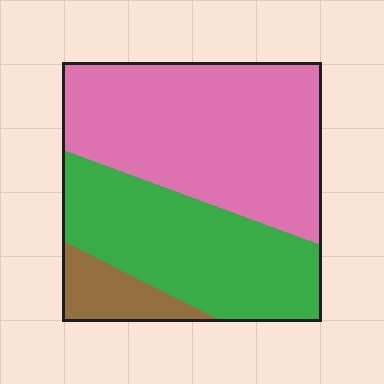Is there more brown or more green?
Green.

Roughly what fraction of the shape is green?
Green takes up about three eighths (3/8) of the shape.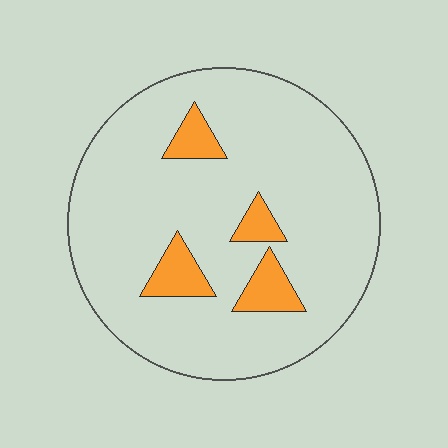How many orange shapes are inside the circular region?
4.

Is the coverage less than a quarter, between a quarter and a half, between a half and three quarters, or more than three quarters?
Less than a quarter.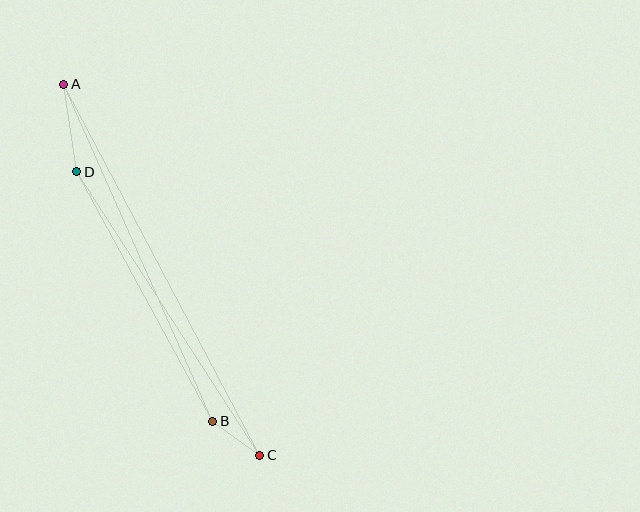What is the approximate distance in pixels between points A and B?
The distance between A and B is approximately 369 pixels.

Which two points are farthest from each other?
Points A and C are farthest from each other.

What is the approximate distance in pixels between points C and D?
The distance between C and D is approximately 338 pixels.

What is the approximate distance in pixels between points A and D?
The distance between A and D is approximately 88 pixels.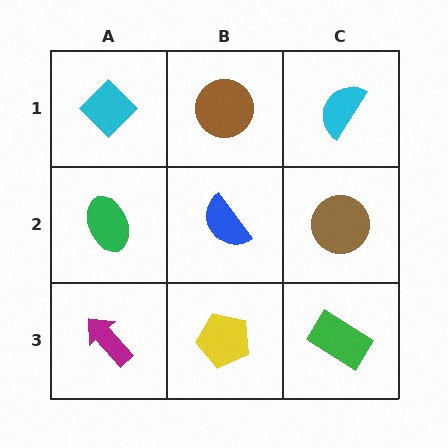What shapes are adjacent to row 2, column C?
A cyan semicircle (row 1, column C), a green rectangle (row 3, column C), a blue semicircle (row 2, column B).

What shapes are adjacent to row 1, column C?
A brown circle (row 2, column C), a brown circle (row 1, column B).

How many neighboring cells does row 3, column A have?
2.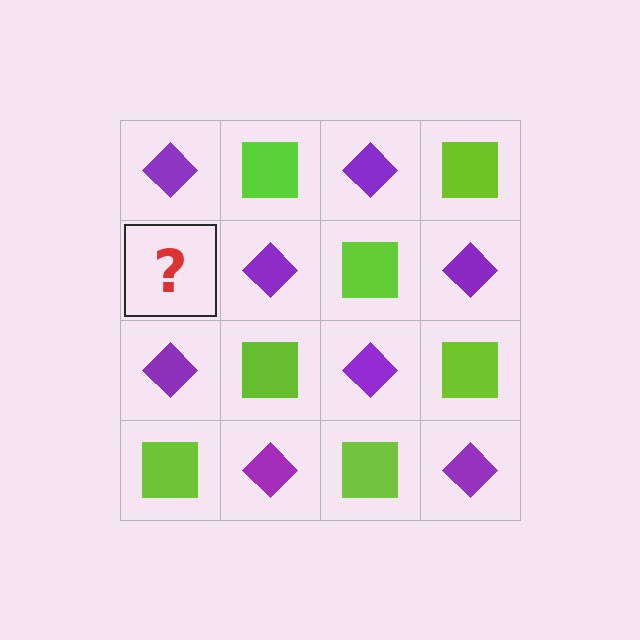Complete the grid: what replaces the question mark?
The question mark should be replaced with a lime square.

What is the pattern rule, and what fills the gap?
The rule is that it alternates purple diamond and lime square in a checkerboard pattern. The gap should be filled with a lime square.